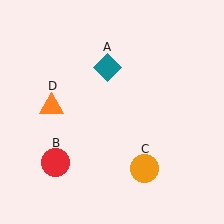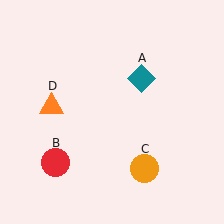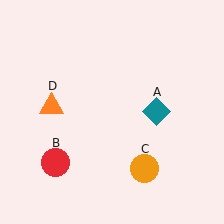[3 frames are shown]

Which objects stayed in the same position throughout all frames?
Red circle (object B) and orange circle (object C) and orange triangle (object D) remained stationary.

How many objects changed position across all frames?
1 object changed position: teal diamond (object A).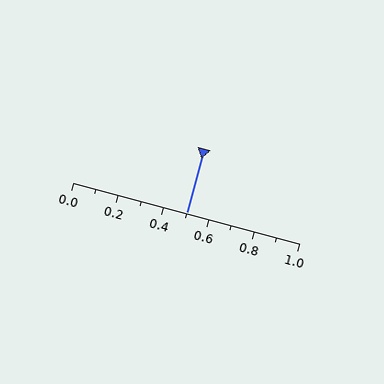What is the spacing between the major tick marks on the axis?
The major ticks are spaced 0.2 apart.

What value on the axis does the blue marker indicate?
The marker indicates approximately 0.5.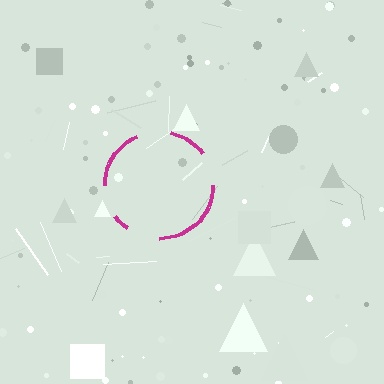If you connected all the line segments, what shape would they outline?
They would outline a circle.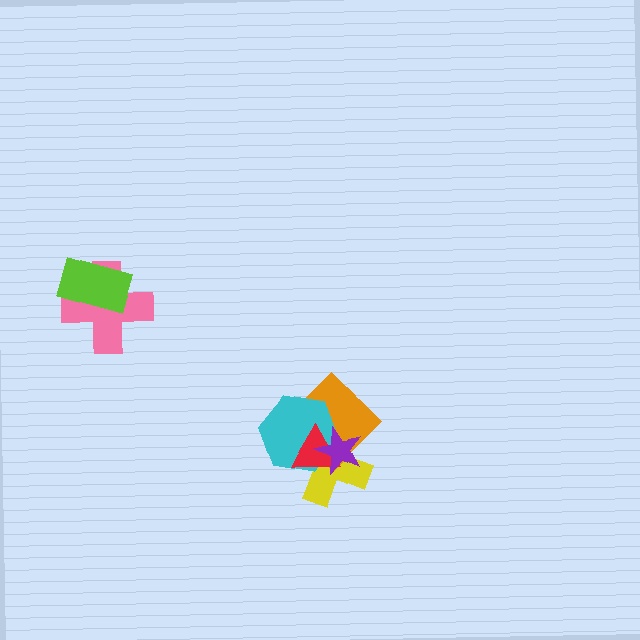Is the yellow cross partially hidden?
Yes, it is partially covered by another shape.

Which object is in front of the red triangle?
The purple star is in front of the red triangle.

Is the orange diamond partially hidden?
Yes, it is partially covered by another shape.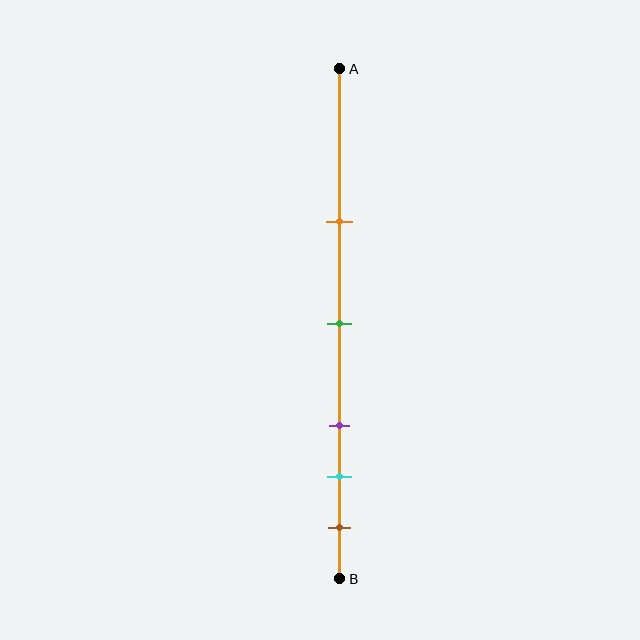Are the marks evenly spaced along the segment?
No, the marks are not evenly spaced.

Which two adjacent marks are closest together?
The cyan and brown marks are the closest adjacent pair.